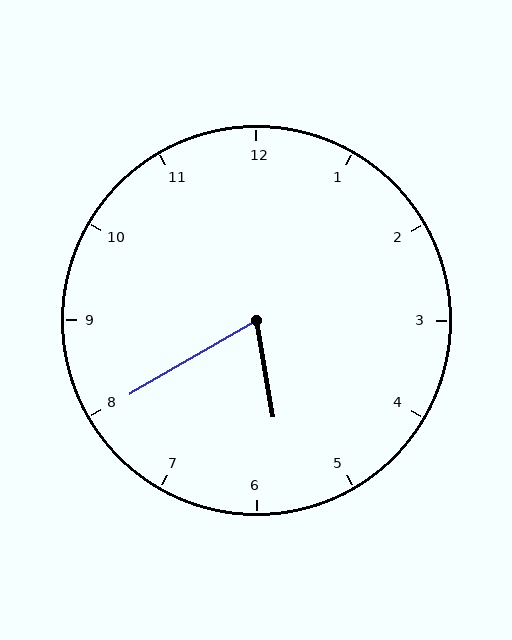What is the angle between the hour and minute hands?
Approximately 70 degrees.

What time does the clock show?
5:40.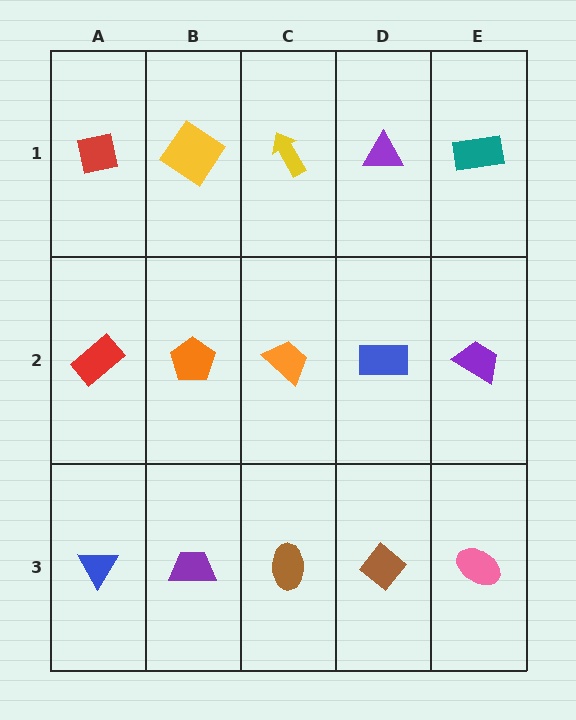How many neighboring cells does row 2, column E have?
3.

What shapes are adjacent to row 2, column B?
A yellow diamond (row 1, column B), a purple trapezoid (row 3, column B), a red rectangle (row 2, column A), an orange trapezoid (row 2, column C).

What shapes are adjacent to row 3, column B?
An orange pentagon (row 2, column B), a blue triangle (row 3, column A), a brown ellipse (row 3, column C).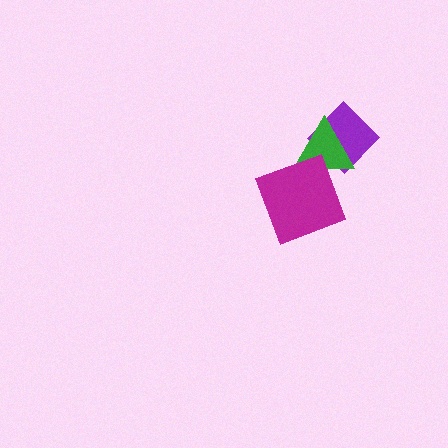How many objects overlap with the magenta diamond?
2 objects overlap with the magenta diamond.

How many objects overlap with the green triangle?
2 objects overlap with the green triangle.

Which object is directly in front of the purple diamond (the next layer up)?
The green triangle is directly in front of the purple diamond.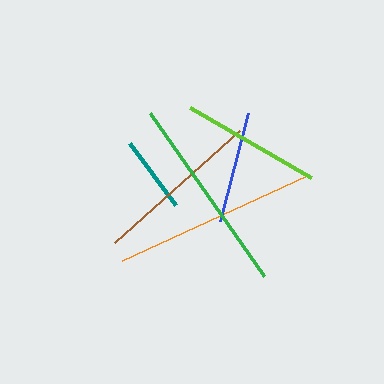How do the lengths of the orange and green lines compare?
The orange and green lines are approximately the same length.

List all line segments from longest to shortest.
From longest to shortest: orange, green, brown, lime, blue, teal.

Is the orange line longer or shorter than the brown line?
The orange line is longer than the brown line.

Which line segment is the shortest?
The teal line is the shortest at approximately 77 pixels.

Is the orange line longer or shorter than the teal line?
The orange line is longer than the teal line.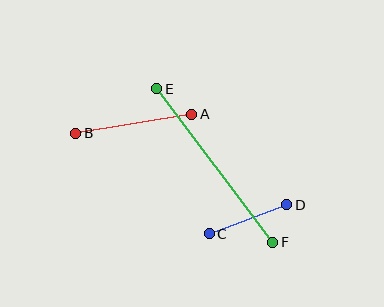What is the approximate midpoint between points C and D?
The midpoint is at approximately (248, 219) pixels.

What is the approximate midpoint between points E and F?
The midpoint is at approximately (215, 166) pixels.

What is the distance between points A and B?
The distance is approximately 118 pixels.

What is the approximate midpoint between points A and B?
The midpoint is at approximately (134, 124) pixels.